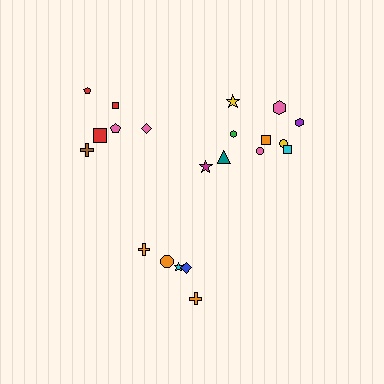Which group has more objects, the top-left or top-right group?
The top-right group.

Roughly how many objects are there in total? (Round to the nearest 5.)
Roughly 20 objects in total.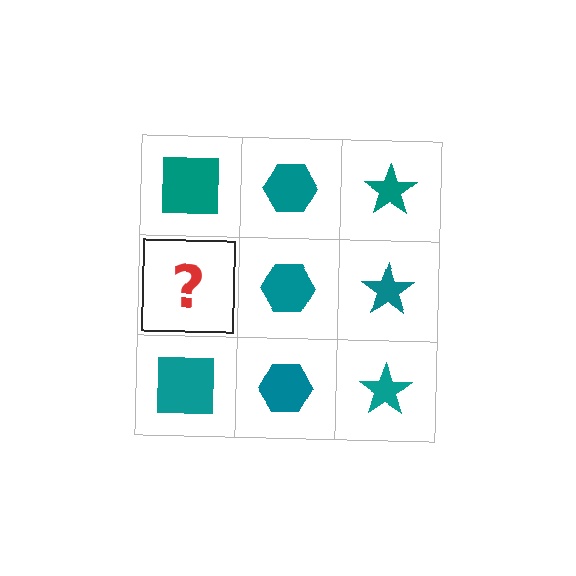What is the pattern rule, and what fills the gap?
The rule is that each column has a consistent shape. The gap should be filled with a teal square.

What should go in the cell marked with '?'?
The missing cell should contain a teal square.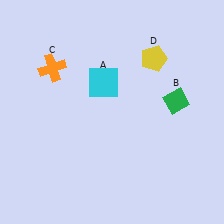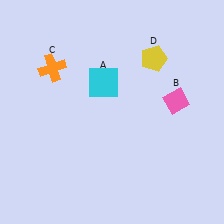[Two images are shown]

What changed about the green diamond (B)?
In Image 1, B is green. In Image 2, it changed to pink.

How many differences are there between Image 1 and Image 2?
There is 1 difference between the two images.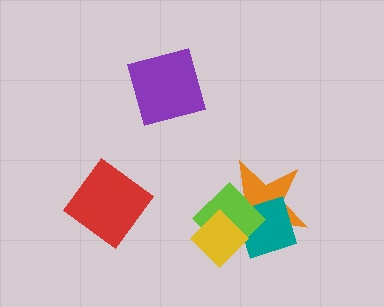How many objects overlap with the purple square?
0 objects overlap with the purple square.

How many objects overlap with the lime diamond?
3 objects overlap with the lime diamond.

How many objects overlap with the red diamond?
0 objects overlap with the red diamond.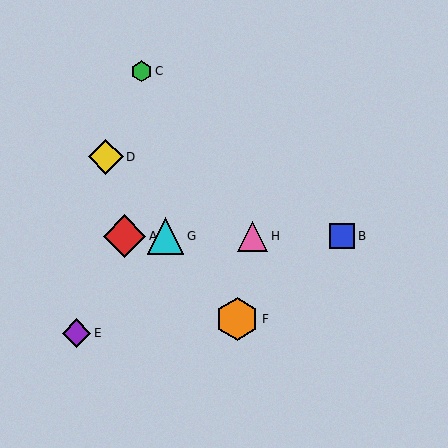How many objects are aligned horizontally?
4 objects (A, B, G, H) are aligned horizontally.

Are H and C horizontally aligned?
No, H is at y≈236 and C is at y≈71.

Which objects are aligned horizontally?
Objects A, B, G, H are aligned horizontally.